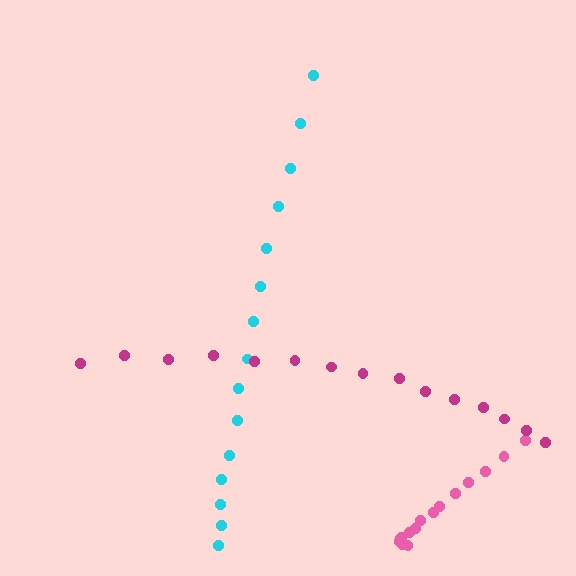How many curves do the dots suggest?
There are 3 distinct paths.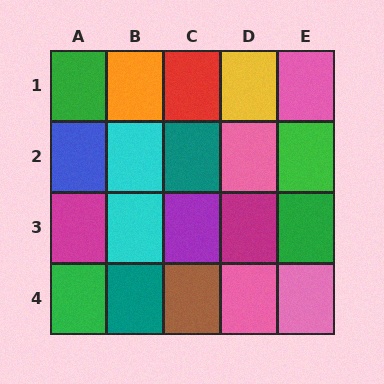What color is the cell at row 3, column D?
Magenta.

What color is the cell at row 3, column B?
Cyan.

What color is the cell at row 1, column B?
Orange.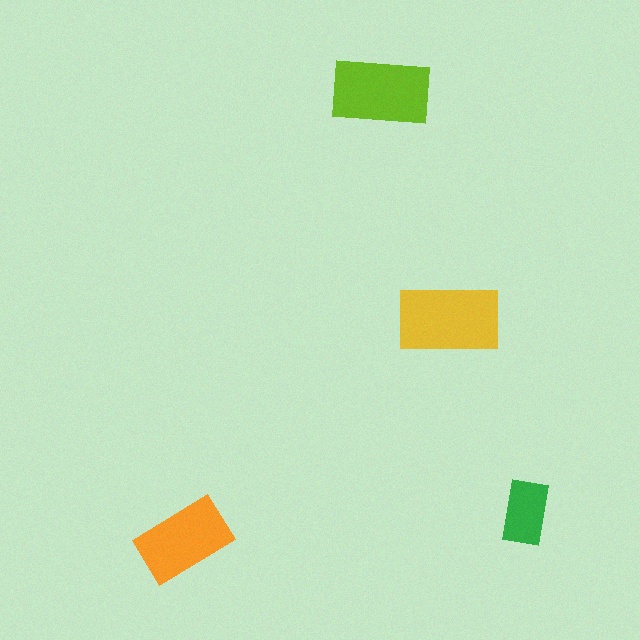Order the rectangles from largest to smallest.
the yellow one, the lime one, the orange one, the green one.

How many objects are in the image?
There are 4 objects in the image.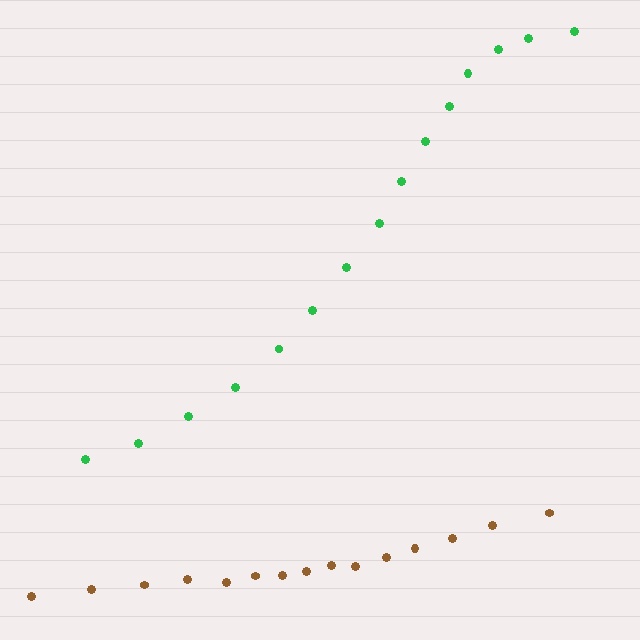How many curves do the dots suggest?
There are 2 distinct paths.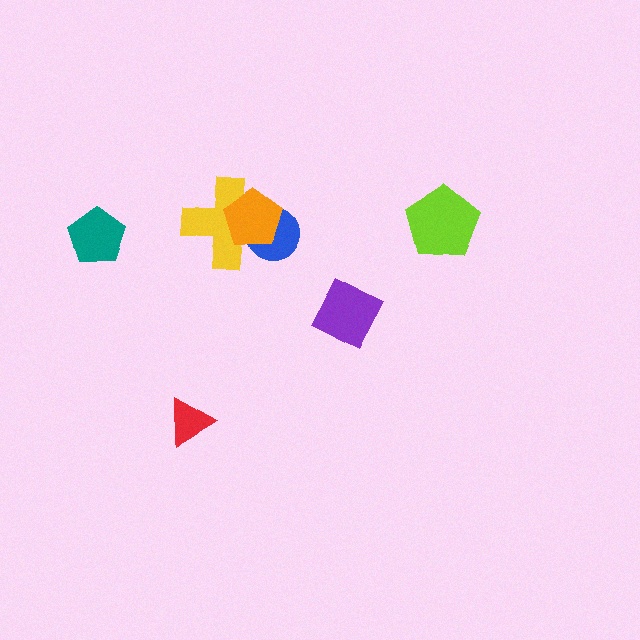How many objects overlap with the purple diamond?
0 objects overlap with the purple diamond.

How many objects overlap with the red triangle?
0 objects overlap with the red triangle.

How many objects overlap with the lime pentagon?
0 objects overlap with the lime pentagon.